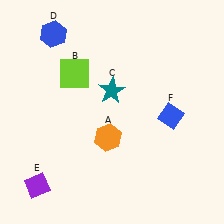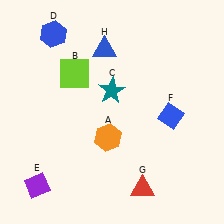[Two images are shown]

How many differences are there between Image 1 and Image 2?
There are 2 differences between the two images.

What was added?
A red triangle (G), a blue triangle (H) were added in Image 2.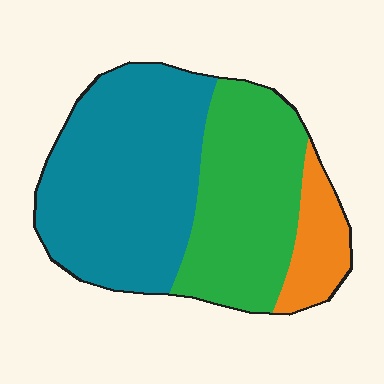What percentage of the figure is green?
Green covers about 35% of the figure.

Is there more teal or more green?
Teal.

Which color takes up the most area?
Teal, at roughly 50%.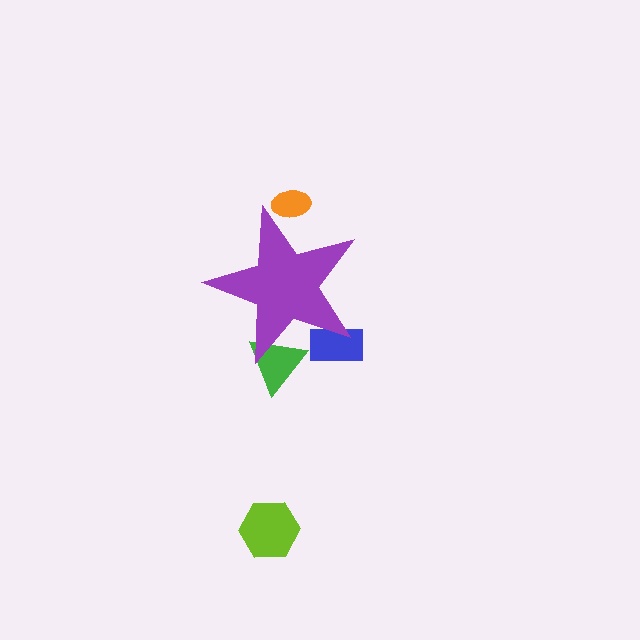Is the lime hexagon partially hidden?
No, the lime hexagon is fully visible.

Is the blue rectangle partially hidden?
Yes, the blue rectangle is partially hidden behind the purple star.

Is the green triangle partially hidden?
Yes, the green triangle is partially hidden behind the purple star.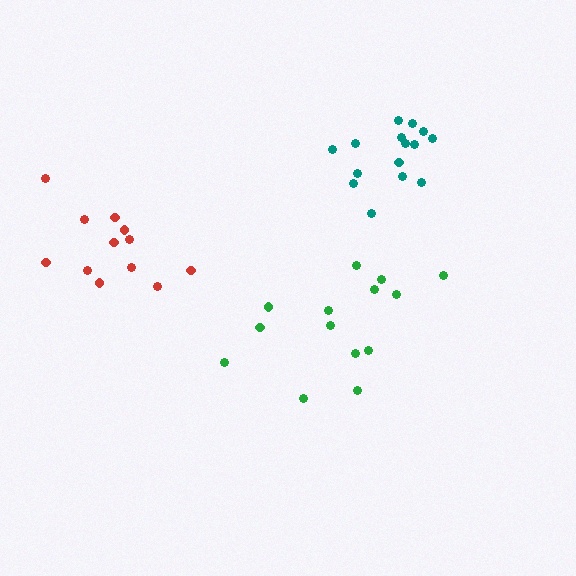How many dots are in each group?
Group 1: 12 dots, Group 2: 14 dots, Group 3: 15 dots (41 total).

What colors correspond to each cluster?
The clusters are colored: red, green, teal.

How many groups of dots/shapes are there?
There are 3 groups.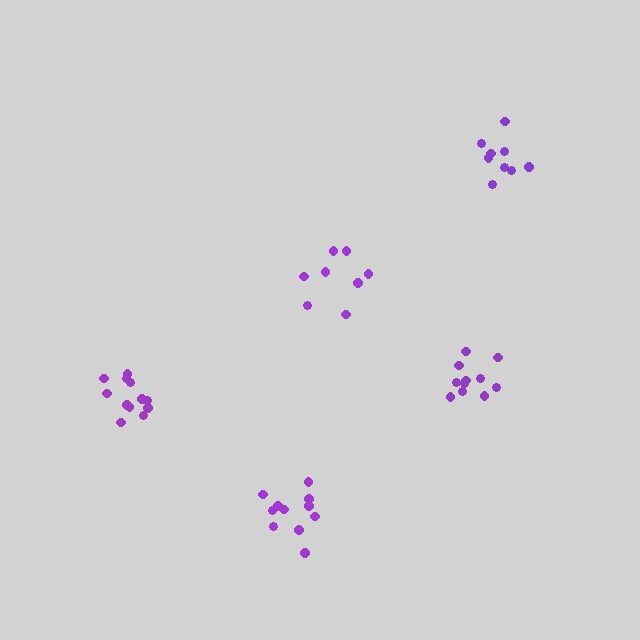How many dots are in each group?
Group 1: 9 dots, Group 2: 12 dots, Group 3: 8 dots, Group 4: 11 dots, Group 5: 11 dots (51 total).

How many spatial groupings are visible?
There are 5 spatial groupings.